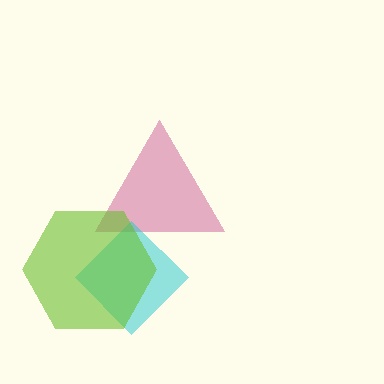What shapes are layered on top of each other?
The layered shapes are: a magenta triangle, a cyan diamond, a lime hexagon.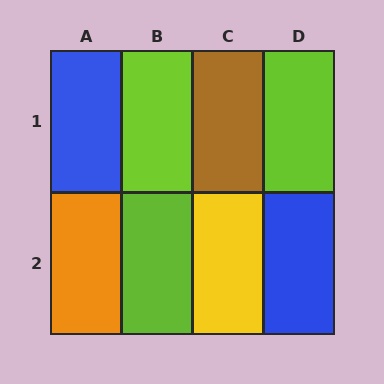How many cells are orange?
1 cell is orange.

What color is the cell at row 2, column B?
Lime.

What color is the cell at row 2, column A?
Orange.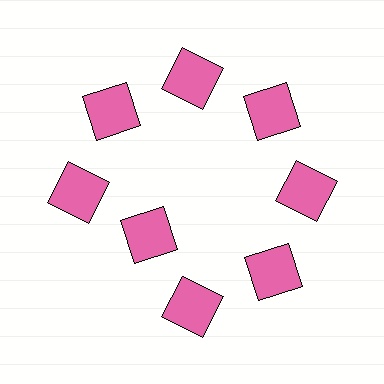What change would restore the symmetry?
The symmetry would be restored by moving it outward, back onto the ring so that all 8 squares sit at equal angles and equal distance from the center.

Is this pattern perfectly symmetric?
No. The 8 pink squares are arranged in a ring, but one element near the 8 o'clock position is pulled inward toward the center, breaking the 8-fold rotational symmetry.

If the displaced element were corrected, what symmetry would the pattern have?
It would have 8-fold rotational symmetry — the pattern would map onto itself every 45 degrees.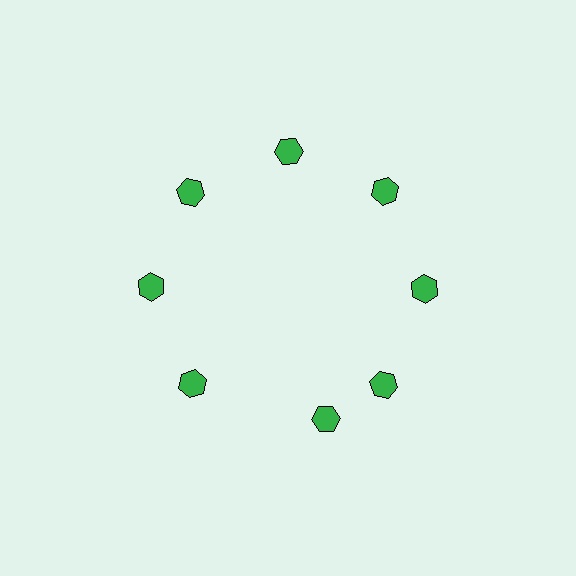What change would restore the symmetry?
The symmetry would be restored by rotating it back into even spacing with its neighbors so that all 8 hexagons sit at equal angles and equal distance from the center.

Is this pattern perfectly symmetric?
No. The 8 green hexagons are arranged in a ring, but one element near the 6 o'clock position is rotated out of alignment along the ring, breaking the 8-fold rotational symmetry.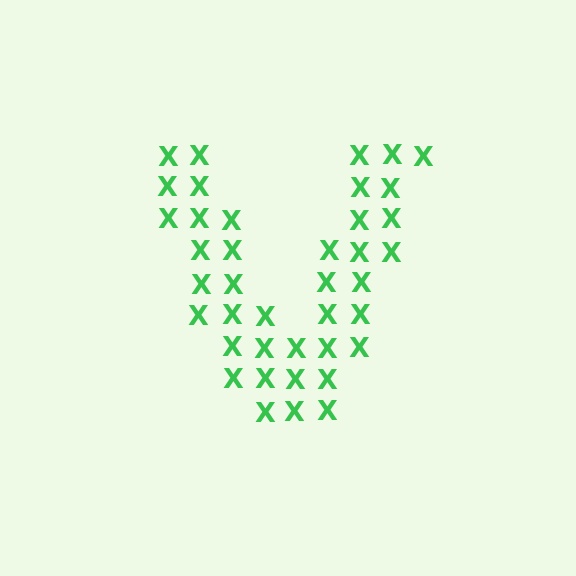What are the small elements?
The small elements are letter X's.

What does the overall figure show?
The overall figure shows the letter V.